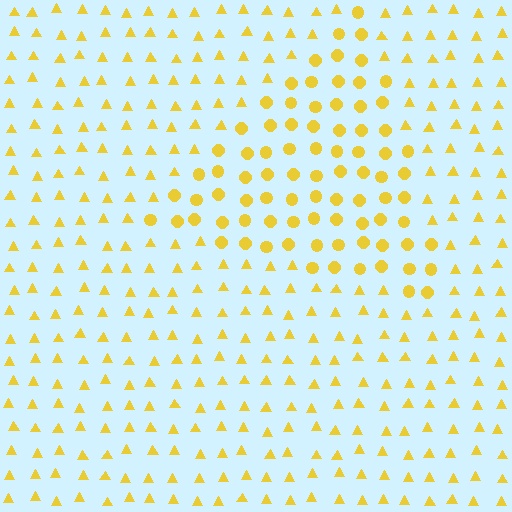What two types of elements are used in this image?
The image uses circles inside the triangle region and triangles outside it.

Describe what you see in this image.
The image is filled with small yellow elements arranged in a uniform grid. A triangle-shaped region contains circles, while the surrounding area contains triangles. The boundary is defined purely by the change in element shape.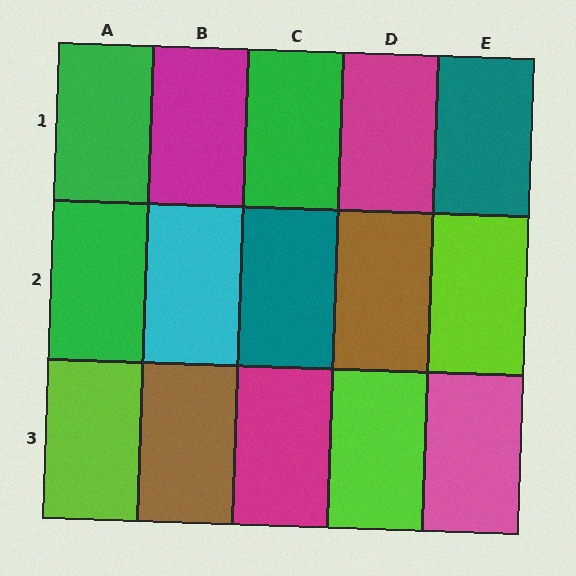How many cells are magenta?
3 cells are magenta.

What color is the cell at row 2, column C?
Teal.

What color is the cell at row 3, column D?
Lime.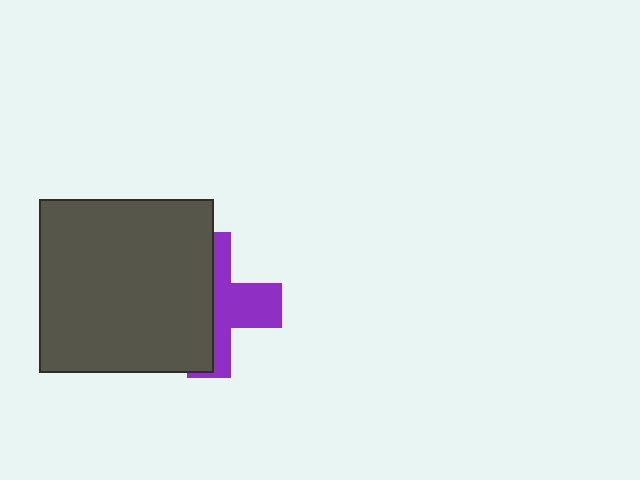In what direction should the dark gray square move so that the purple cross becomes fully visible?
The dark gray square should move left. That is the shortest direction to clear the overlap and leave the purple cross fully visible.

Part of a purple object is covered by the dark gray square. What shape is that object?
It is a cross.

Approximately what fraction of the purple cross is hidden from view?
Roughly 55% of the purple cross is hidden behind the dark gray square.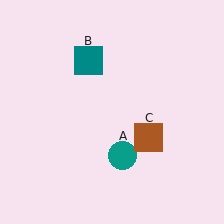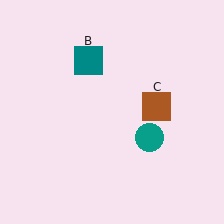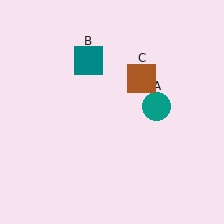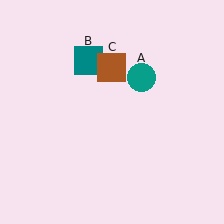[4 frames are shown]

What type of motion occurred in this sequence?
The teal circle (object A), brown square (object C) rotated counterclockwise around the center of the scene.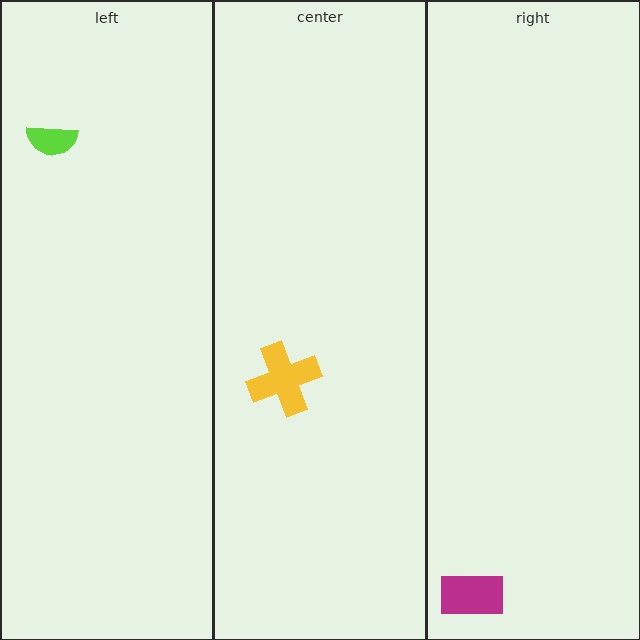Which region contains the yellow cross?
The center region.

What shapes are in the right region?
The magenta rectangle.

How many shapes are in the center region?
1.